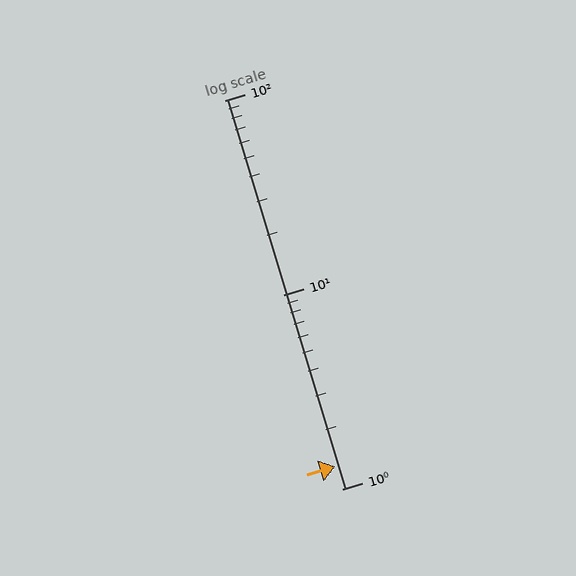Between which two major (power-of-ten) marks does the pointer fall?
The pointer is between 1 and 10.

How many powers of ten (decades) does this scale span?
The scale spans 2 decades, from 1 to 100.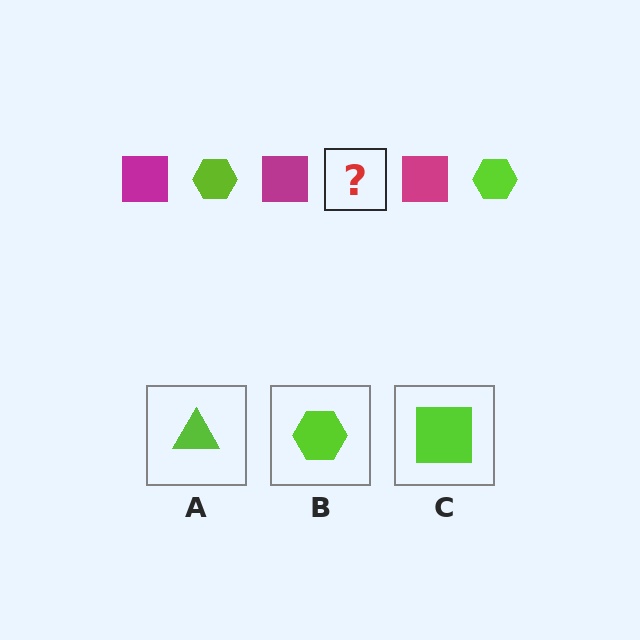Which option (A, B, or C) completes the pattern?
B.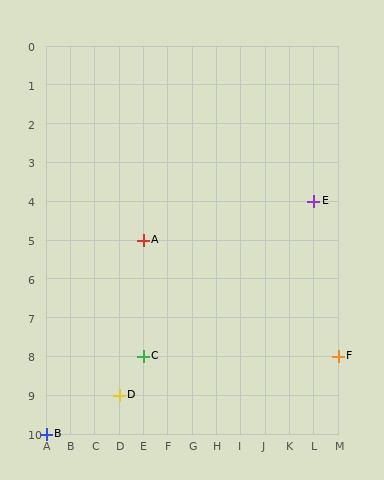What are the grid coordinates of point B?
Point B is at grid coordinates (A, 10).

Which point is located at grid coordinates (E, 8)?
Point C is at (E, 8).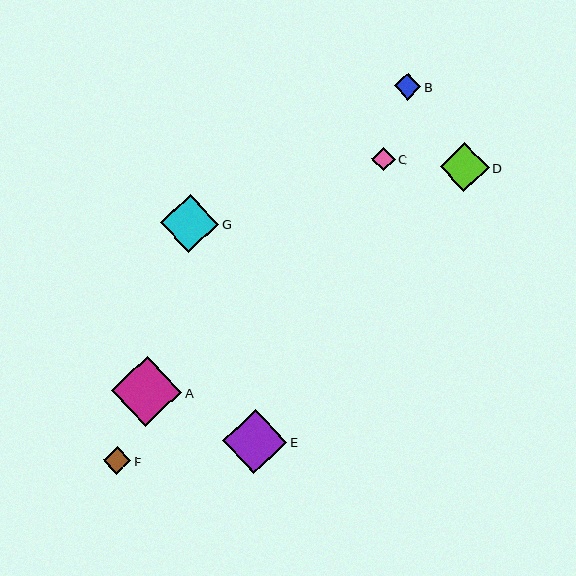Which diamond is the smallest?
Diamond C is the smallest with a size of approximately 23 pixels.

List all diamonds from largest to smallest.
From largest to smallest: A, E, G, D, F, B, C.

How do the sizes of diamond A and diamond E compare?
Diamond A and diamond E are approximately the same size.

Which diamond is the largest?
Diamond A is the largest with a size of approximately 70 pixels.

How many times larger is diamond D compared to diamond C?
Diamond D is approximately 2.1 times the size of diamond C.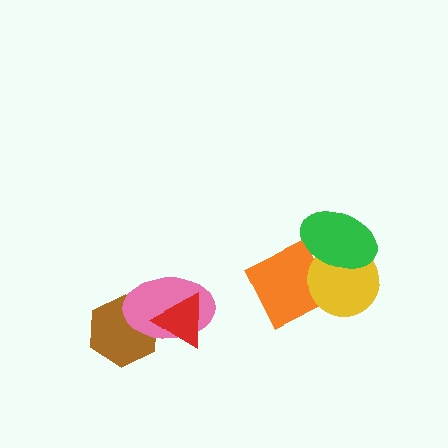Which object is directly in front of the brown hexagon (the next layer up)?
The pink ellipse is directly in front of the brown hexagon.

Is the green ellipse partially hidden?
No, no other shape covers it.